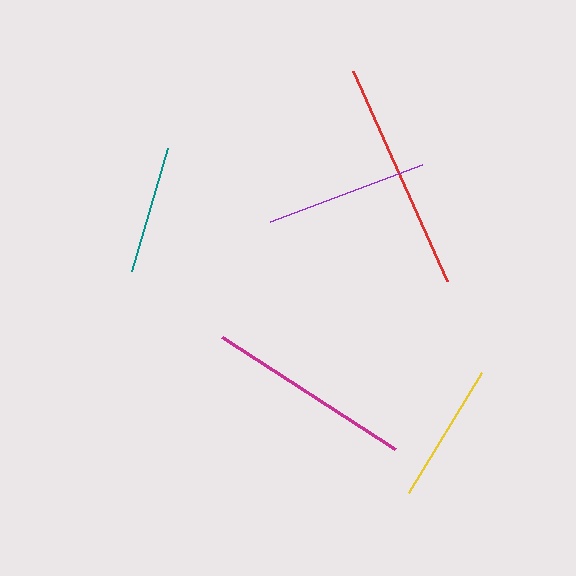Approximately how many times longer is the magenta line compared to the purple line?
The magenta line is approximately 1.3 times the length of the purple line.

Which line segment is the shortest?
The teal line is the shortest at approximately 128 pixels.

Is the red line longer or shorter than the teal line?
The red line is longer than the teal line.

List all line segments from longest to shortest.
From longest to shortest: red, magenta, purple, yellow, teal.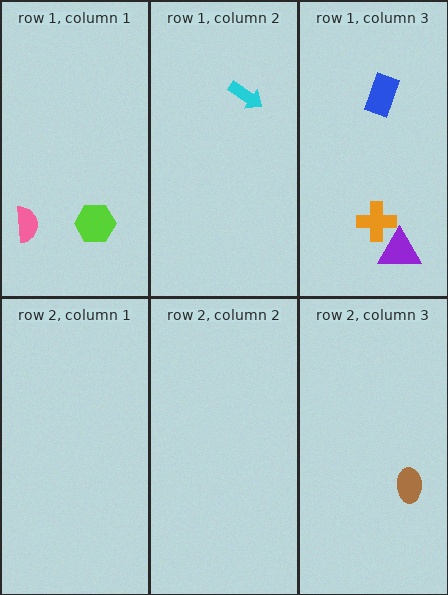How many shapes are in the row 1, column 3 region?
3.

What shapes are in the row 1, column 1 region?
The pink semicircle, the lime hexagon.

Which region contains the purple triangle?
The row 1, column 3 region.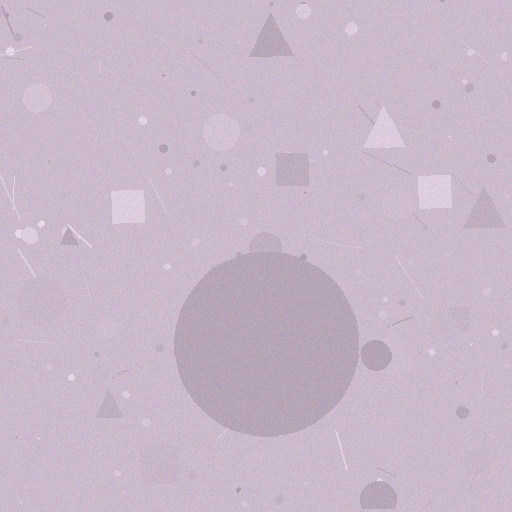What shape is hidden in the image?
A circle is hidden in the image.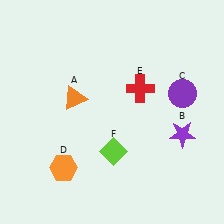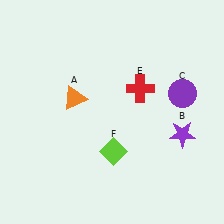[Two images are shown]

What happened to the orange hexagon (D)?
The orange hexagon (D) was removed in Image 2. It was in the bottom-left area of Image 1.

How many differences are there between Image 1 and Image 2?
There is 1 difference between the two images.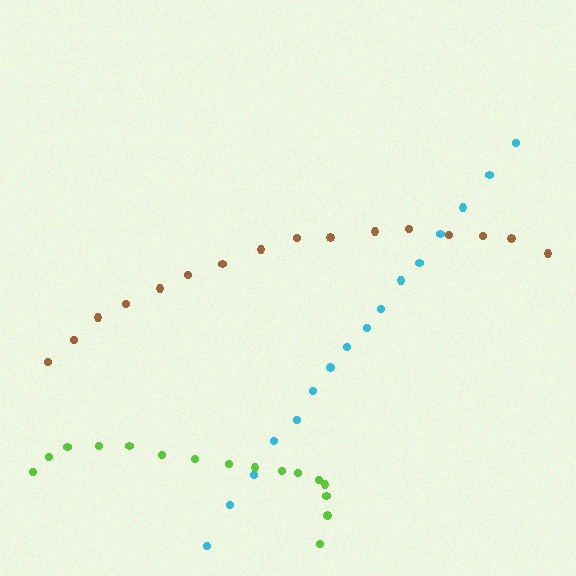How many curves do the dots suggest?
There are 3 distinct paths.